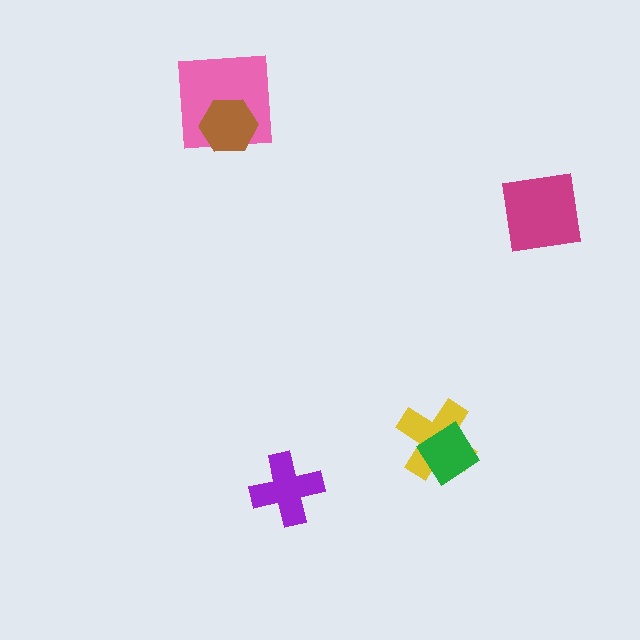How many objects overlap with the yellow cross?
1 object overlaps with the yellow cross.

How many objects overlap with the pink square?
1 object overlaps with the pink square.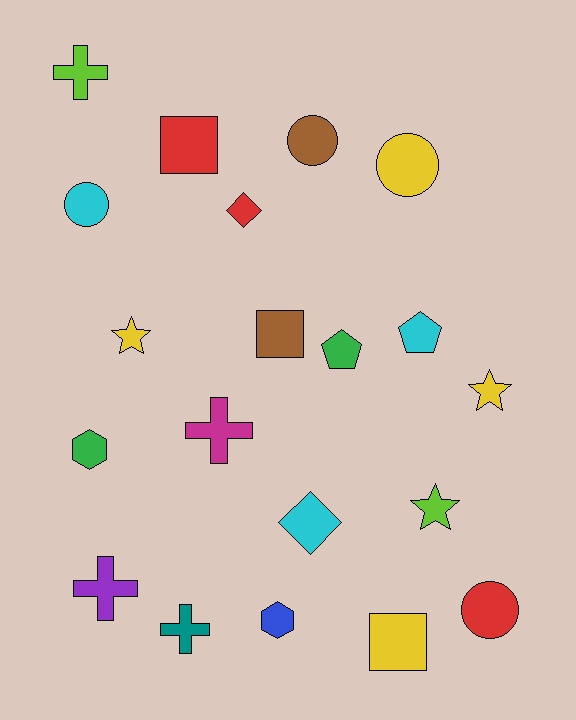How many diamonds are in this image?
There are 2 diamonds.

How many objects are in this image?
There are 20 objects.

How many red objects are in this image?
There are 3 red objects.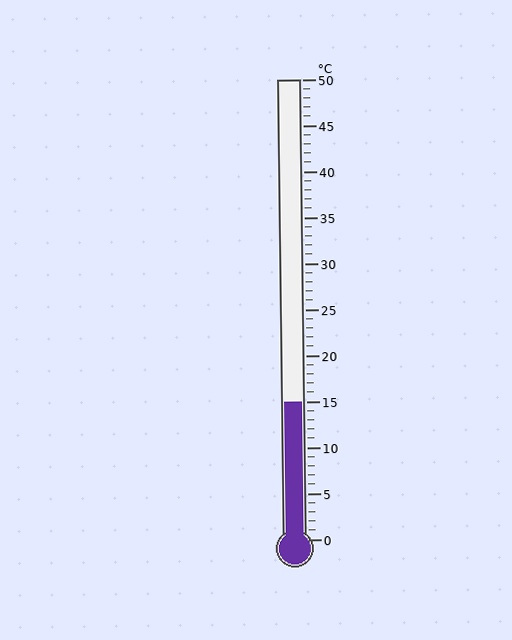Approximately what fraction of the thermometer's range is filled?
The thermometer is filled to approximately 30% of its range.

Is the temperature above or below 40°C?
The temperature is below 40°C.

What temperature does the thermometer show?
The thermometer shows approximately 15°C.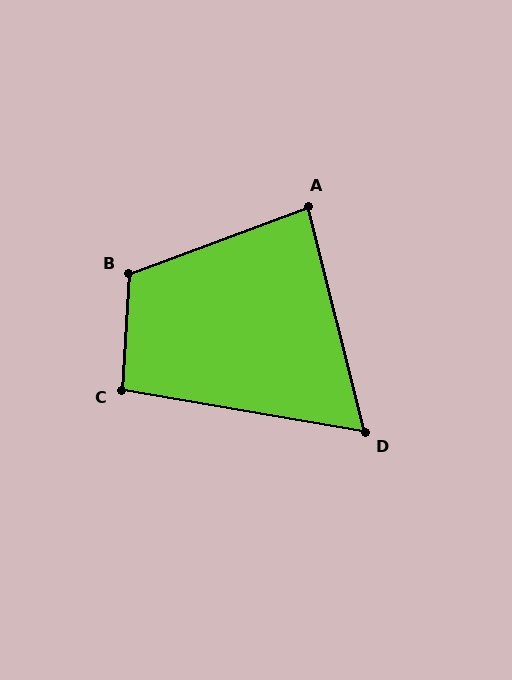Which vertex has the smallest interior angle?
D, at approximately 66 degrees.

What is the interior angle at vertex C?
Approximately 96 degrees (obtuse).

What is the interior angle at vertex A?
Approximately 84 degrees (acute).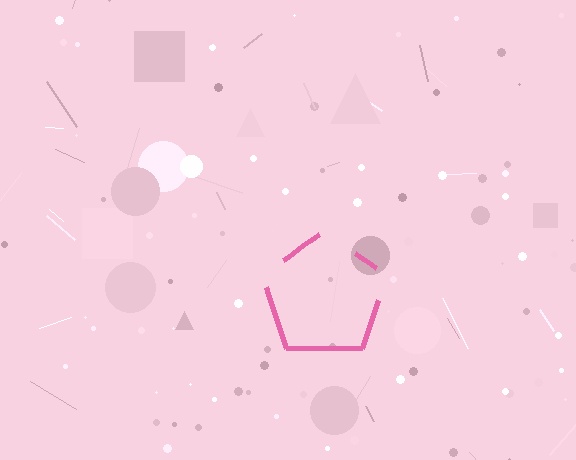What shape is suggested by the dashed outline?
The dashed outline suggests a pentagon.